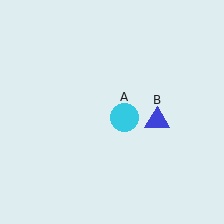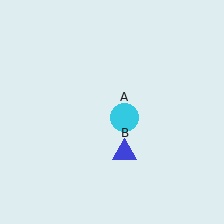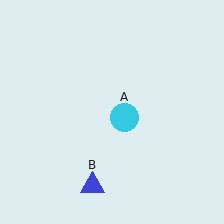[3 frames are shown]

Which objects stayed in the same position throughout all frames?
Cyan circle (object A) remained stationary.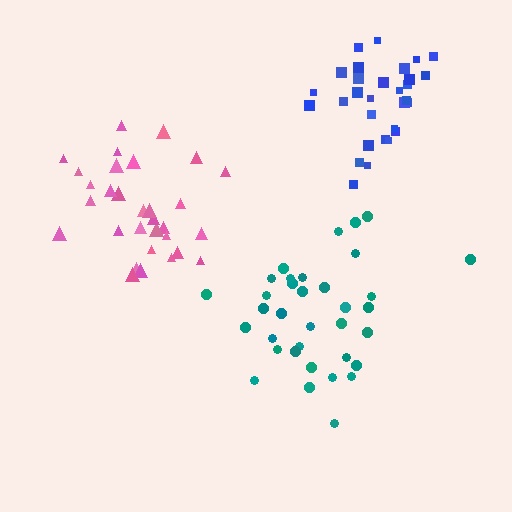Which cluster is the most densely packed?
Pink.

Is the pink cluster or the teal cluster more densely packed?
Pink.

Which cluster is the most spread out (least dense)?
Teal.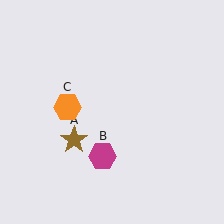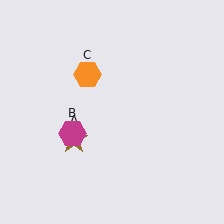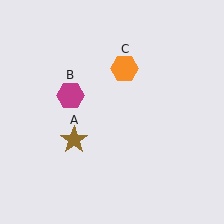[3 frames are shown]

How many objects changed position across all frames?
2 objects changed position: magenta hexagon (object B), orange hexagon (object C).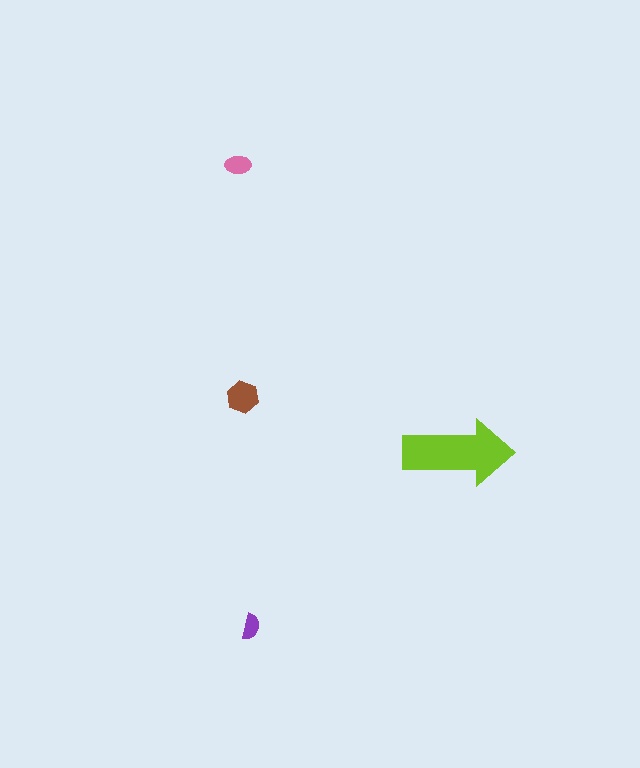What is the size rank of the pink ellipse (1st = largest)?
3rd.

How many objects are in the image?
There are 4 objects in the image.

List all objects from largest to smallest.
The lime arrow, the brown hexagon, the pink ellipse, the purple semicircle.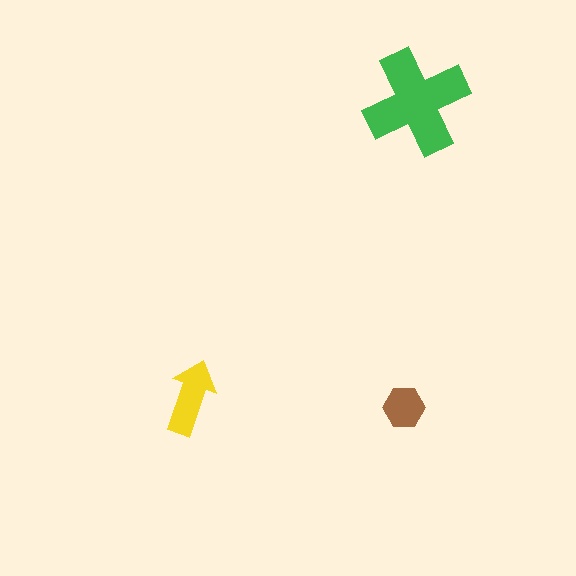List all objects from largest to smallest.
The green cross, the yellow arrow, the brown hexagon.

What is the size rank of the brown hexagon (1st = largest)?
3rd.